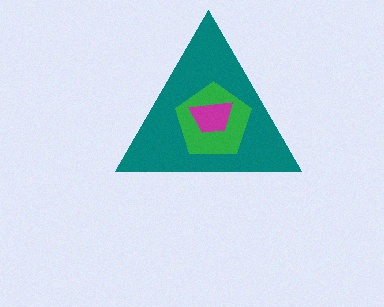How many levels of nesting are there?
3.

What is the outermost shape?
The teal triangle.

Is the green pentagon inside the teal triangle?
Yes.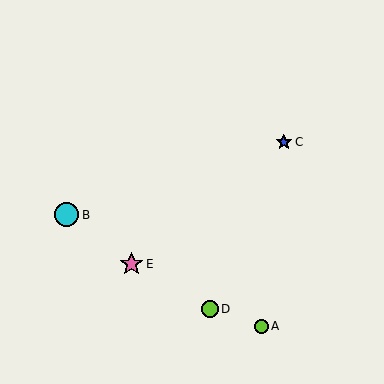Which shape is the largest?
The cyan circle (labeled B) is the largest.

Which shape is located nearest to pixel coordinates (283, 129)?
The blue star (labeled C) at (284, 142) is nearest to that location.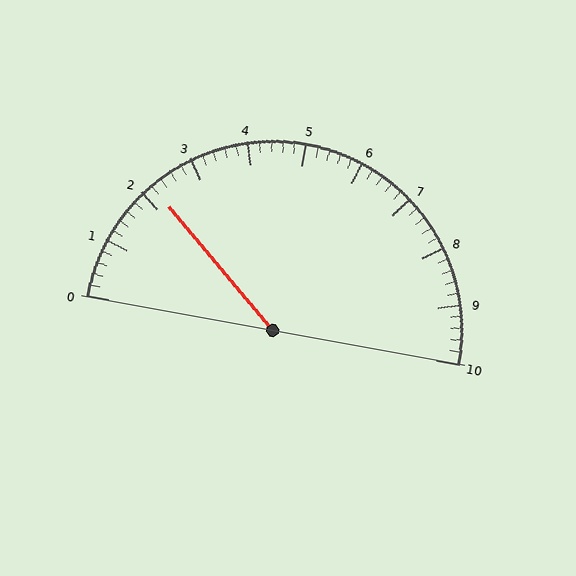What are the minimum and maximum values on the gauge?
The gauge ranges from 0 to 10.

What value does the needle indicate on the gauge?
The needle indicates approximately 2.2.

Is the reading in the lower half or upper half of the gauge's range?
The reading is in the lower half of the range (0 to 10).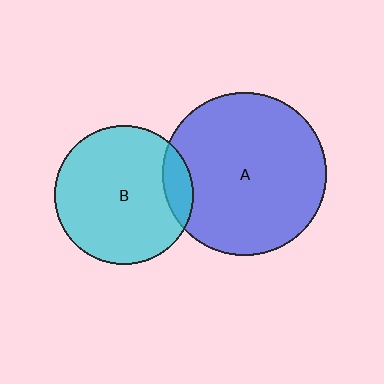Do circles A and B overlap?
Yes.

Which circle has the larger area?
Circle A (blue).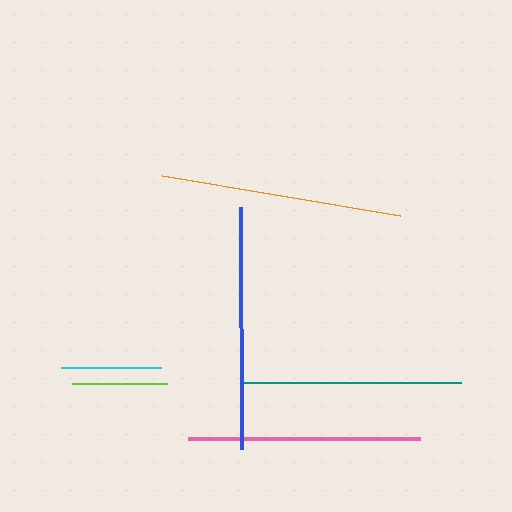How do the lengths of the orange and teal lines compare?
The orange and teal lines are approximately the same length.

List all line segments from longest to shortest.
From longest to shortest: blue, orange, pink, teal, cyan, lime.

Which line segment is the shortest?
The lime line is the shortest at approximately 96 pixels.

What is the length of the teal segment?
The teal segment is approximately 221 pixels long.